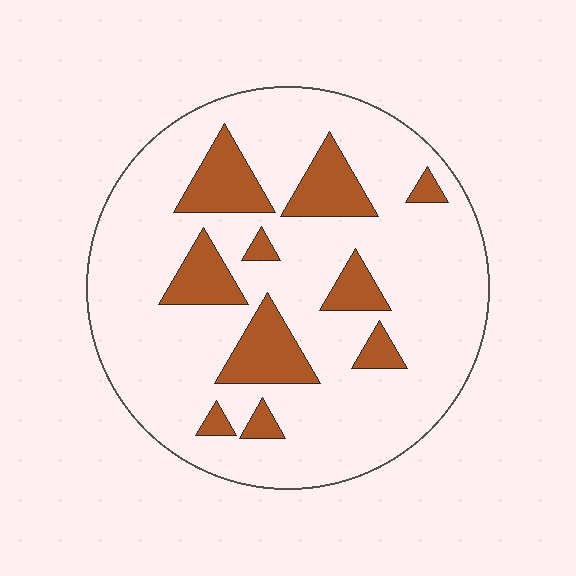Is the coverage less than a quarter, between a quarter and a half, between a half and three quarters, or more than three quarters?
Less than a quarter.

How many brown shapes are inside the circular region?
10.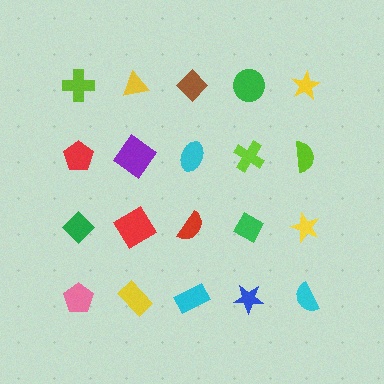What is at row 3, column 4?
A green diamond.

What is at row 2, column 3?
A cyan ellipse.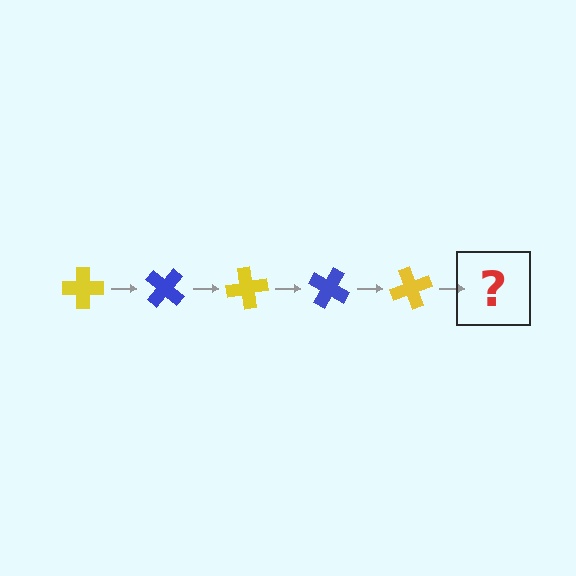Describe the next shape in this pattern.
It should be a blue cross, rotated 200 degrees from the start.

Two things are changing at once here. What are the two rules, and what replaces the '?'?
The two rules are that it rotates 40 degrees each step and the color cycles through yellow and blue. The '?' should be a blue cross, rotated 200 degrees from the start.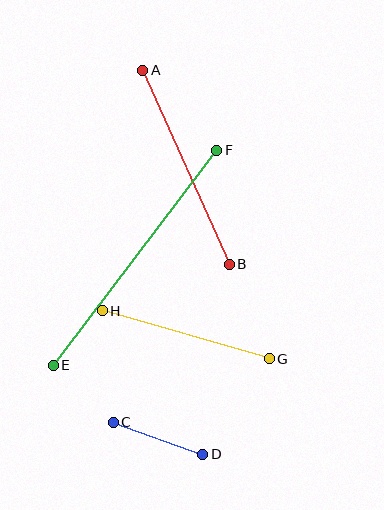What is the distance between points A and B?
The distance is approximately 212 pixels.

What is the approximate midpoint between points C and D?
The midpoint is at approximately (158, 438) pixels.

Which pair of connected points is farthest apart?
Points E and F are farthest apart.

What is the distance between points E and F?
The distance is approximately 270 pixels.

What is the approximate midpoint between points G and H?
The midpoint is at approximately (186, 335) pixels.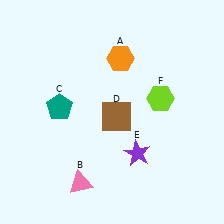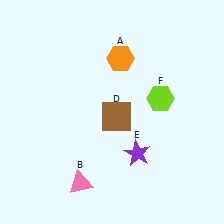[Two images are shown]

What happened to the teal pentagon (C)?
The teal pentagon (C) was removed in Image 2. It was in the top-left area of Image 1.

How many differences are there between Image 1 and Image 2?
There is 1 difference between the two images.